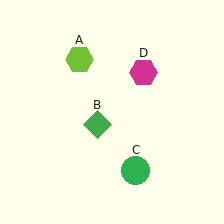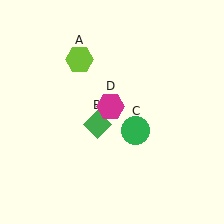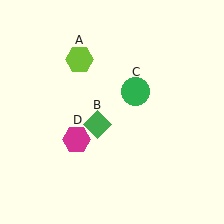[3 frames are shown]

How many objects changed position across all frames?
2 objects changed position: green circle (object C), magenta hexagon (object D).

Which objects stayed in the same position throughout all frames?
Lime hexagon (object A) and green diamond (object B) remained stationary.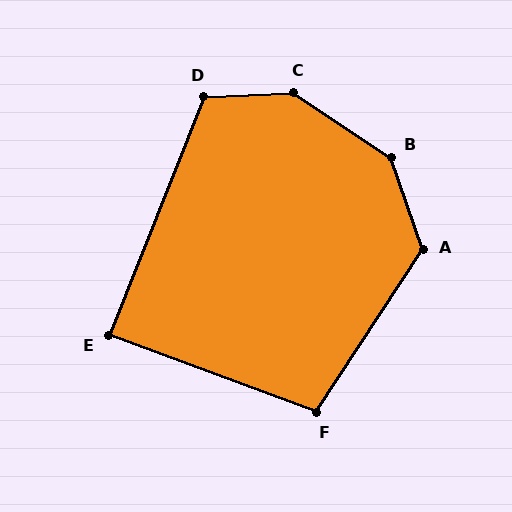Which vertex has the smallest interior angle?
E, at approximately 88 degrees.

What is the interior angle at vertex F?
Approximately 103 degrees (obtuse).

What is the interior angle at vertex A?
Approximately 128 degrees (obtuse).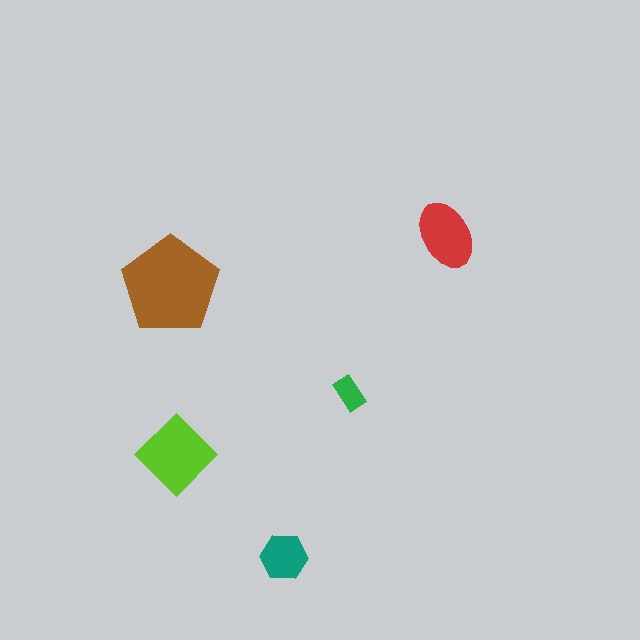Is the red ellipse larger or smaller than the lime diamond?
Smaller.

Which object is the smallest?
The green rectangle.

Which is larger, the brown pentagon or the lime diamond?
The brown pentagon.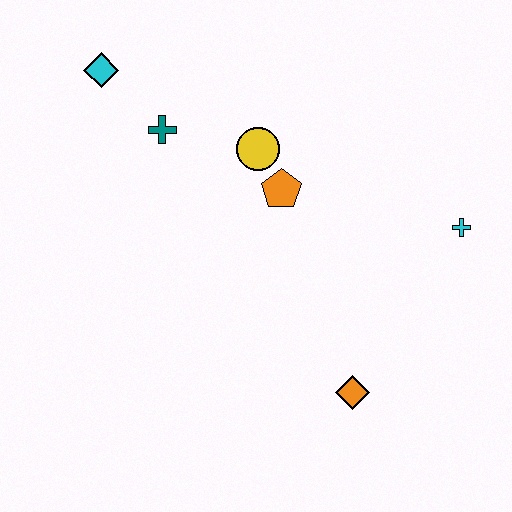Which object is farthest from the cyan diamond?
The orange diamond is farthest from the cyan diamond.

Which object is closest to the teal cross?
The cyan diamond is closest to the teal cross.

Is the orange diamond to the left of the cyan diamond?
No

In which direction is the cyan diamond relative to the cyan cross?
The cyan diamond is to the left of the cyan cross.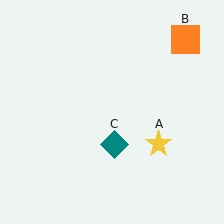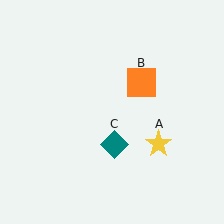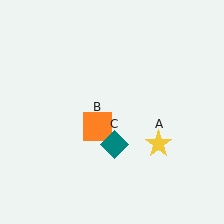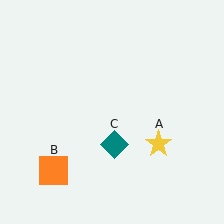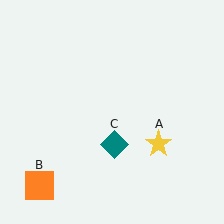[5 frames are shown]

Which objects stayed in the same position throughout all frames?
Yellow star (object A) and teal diamond (object C) remained stationary.